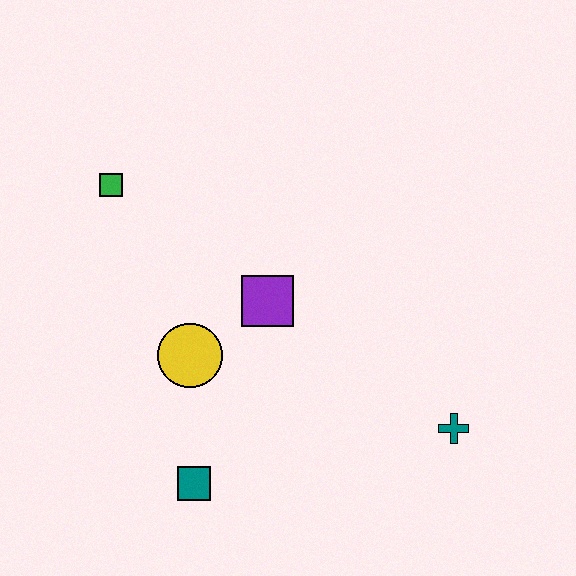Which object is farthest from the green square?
The teal cross is farthest from the green square.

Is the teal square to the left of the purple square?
Yes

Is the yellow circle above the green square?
No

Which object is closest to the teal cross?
The purple square is closest to the teal cross.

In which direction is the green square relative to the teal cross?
The green square is to the left of the teal cross.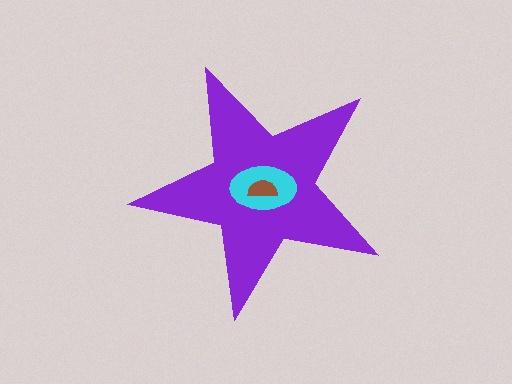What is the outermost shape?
The purple star.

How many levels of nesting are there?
3.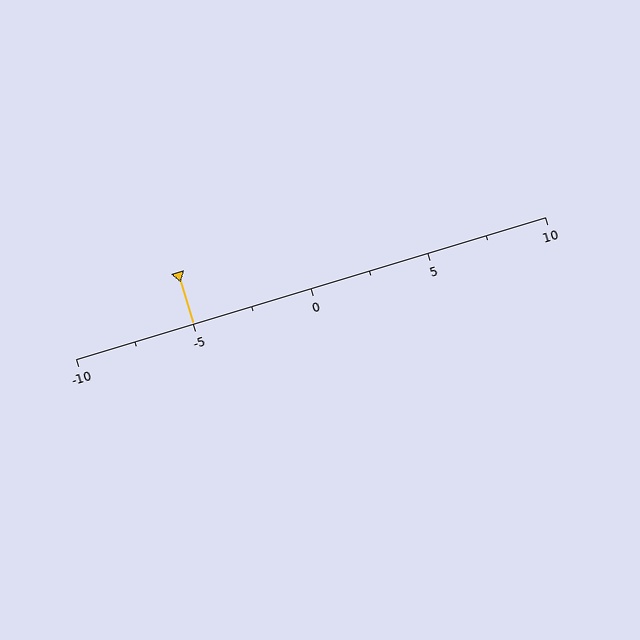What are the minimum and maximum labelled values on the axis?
The axis runs from -10 to 10.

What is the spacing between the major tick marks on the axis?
The major ticks are spaced 5 apart.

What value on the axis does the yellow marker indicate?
The marker indicates approximately -5.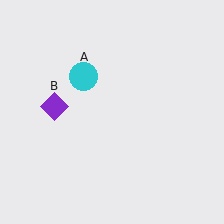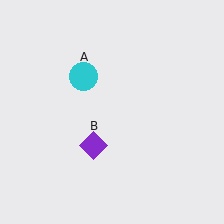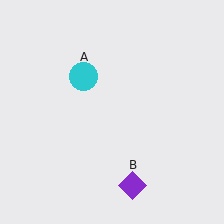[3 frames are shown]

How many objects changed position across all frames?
1 object changed position: purple diamond (object B).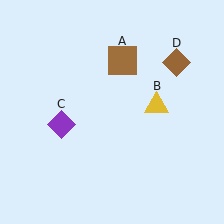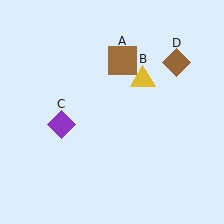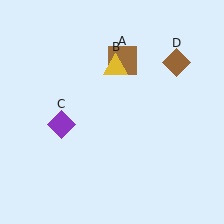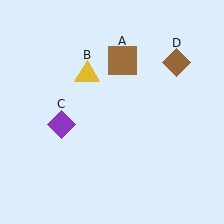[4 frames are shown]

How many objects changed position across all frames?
1 object changed position: yellow triangle (object B).